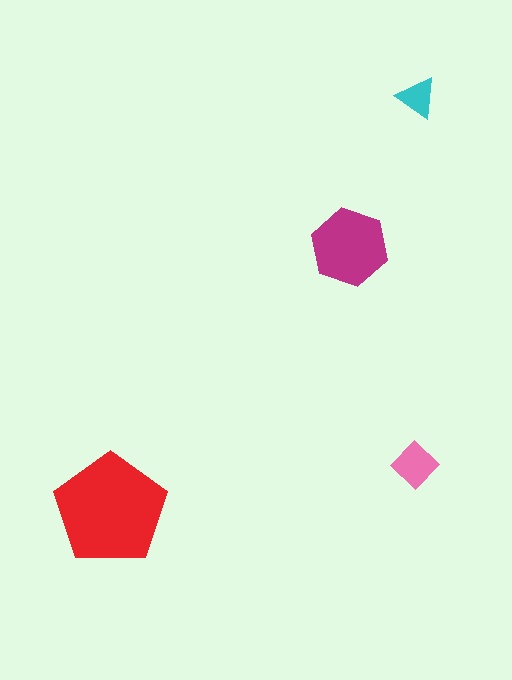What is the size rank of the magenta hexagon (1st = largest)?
2nd.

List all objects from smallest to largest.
The cyan triangle, the pink diamond, the magenta hexagon, the red pentagon.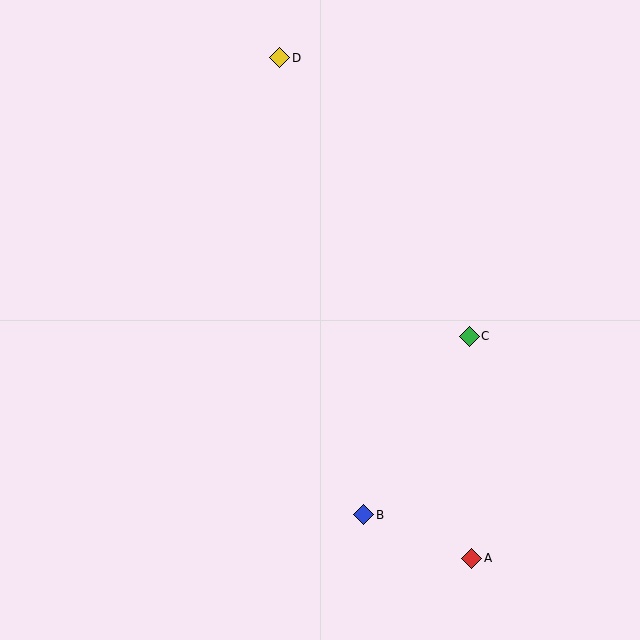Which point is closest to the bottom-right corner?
Point A is closest to the bottom-right corner.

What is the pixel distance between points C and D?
The distance between C and D is 337 pixels.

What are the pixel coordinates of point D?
Point D is at (280, 58).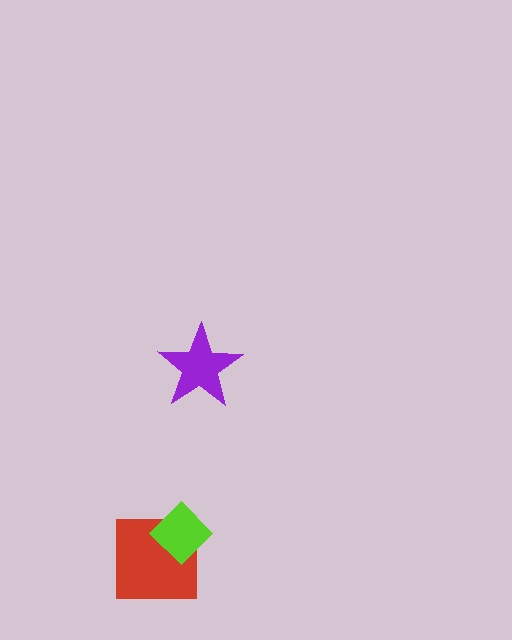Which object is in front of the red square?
The lime diamond is in front of the red square.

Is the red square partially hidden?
Yes, it is partially covered by another shape.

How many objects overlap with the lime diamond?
1 object overlaps with the lime diamond.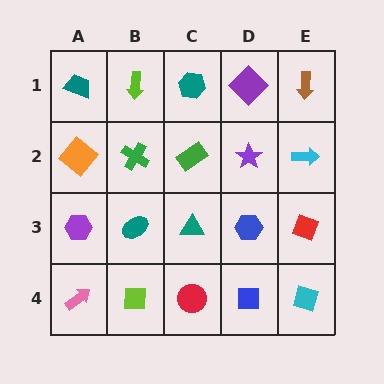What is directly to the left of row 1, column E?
A purple diamond.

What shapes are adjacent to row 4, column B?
A teal ellipse (row 3, column B), a pink arrow (row 4, column A), a red circle (row 4, column C).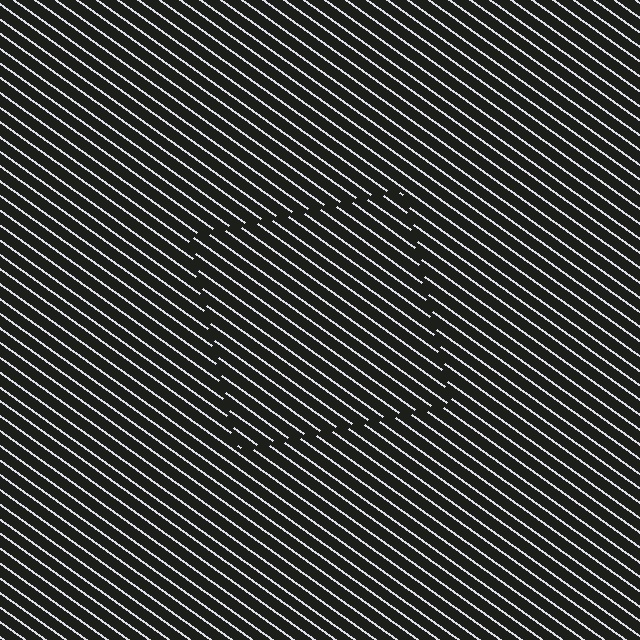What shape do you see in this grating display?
An illusory square. The interior of the shape contains the same grating, shifted by half a period — the contour is defined by the phase discontinuity where line-ends from the inner and outer gratings abut.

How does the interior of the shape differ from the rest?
The interior of the shape contains the same grating, shifted by half a period — the contour is defined by the phase discontinuity where line-ends from the inner and outer gratings abut.